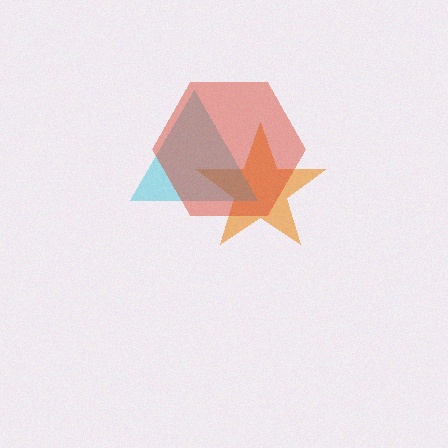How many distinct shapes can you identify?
There are 3 distinct shapes: an orange star, a cyan triangle, a red hexagon.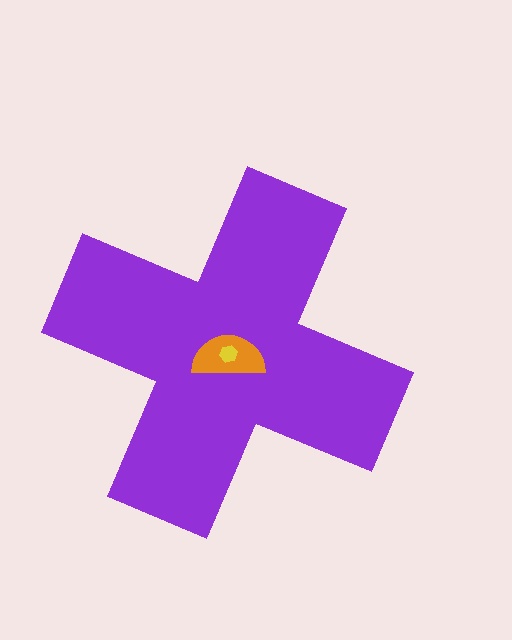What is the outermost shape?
The purple cross.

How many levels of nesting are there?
3.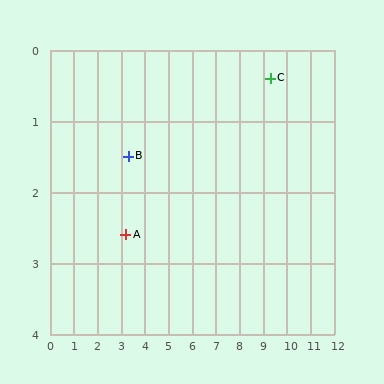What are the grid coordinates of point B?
Point B is at approximately (3.3, 1.5).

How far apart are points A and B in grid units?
Points A and B are about 1.1 grid units apart.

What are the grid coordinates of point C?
Point C is at approximately (9.3, 0.4).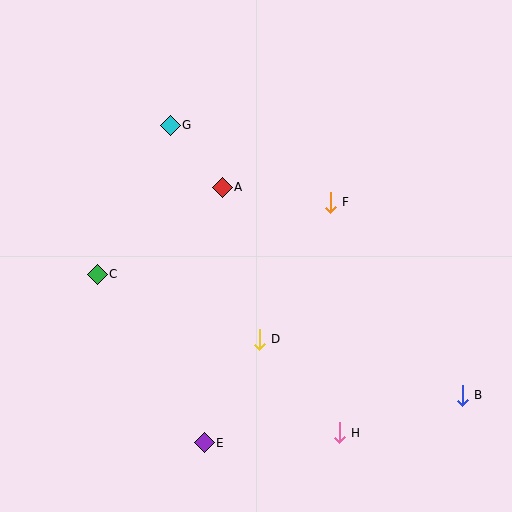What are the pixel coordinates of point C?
Point C is at (97, 274).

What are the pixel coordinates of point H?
Point H is at (339, 433).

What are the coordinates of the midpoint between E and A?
The midpoint between E and A is at (213, 315).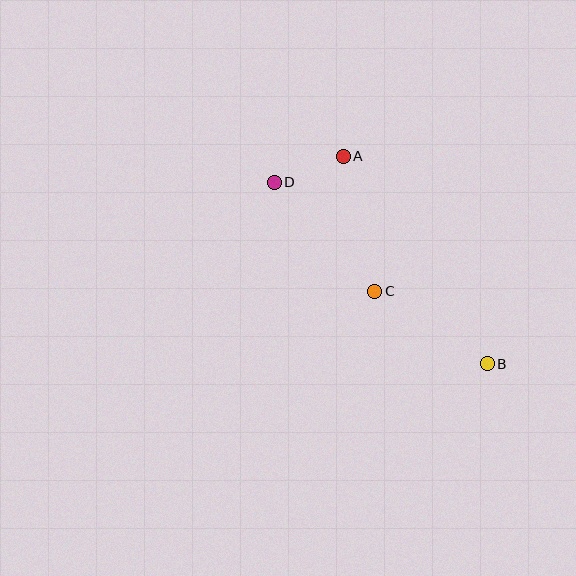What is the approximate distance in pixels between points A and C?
The distance between A and C is approximately 138 pixels.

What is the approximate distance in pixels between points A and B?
The distance between A and B is approximately 252 pixels.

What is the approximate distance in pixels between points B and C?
The distance between B and C is approximately 134 pixels.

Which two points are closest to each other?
Points A and D are closest to each other.